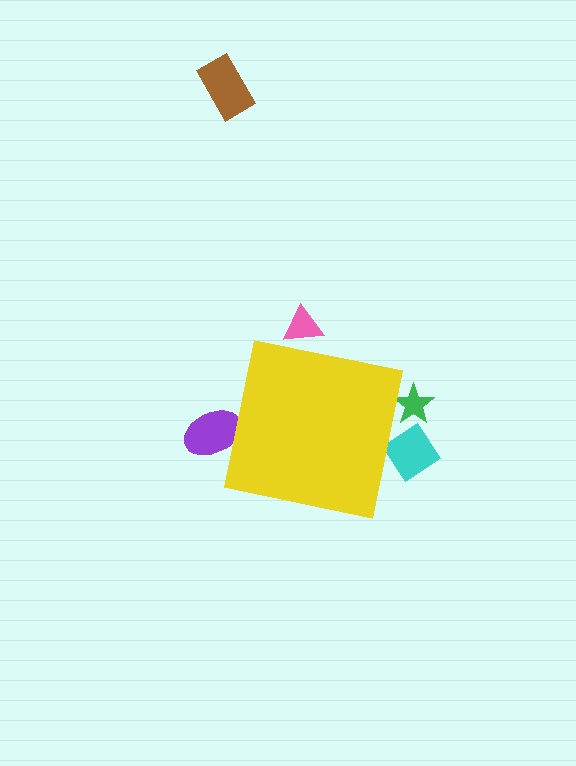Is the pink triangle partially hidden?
Yes, the pink triangle is partially hidden behind the yellow square.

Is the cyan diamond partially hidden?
Yes, the cyan diamond is partially hidden behind the yellow square.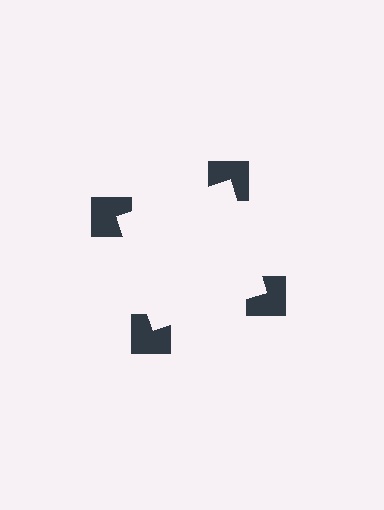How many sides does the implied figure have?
4 sides.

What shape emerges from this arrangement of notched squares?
An illusory square — its edges are inferred from the aligned wedge cuts in the notched squares, not physically drawn.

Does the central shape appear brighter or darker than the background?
It typically appears slightly brighter than the background, even though no actual brightness change is drawn.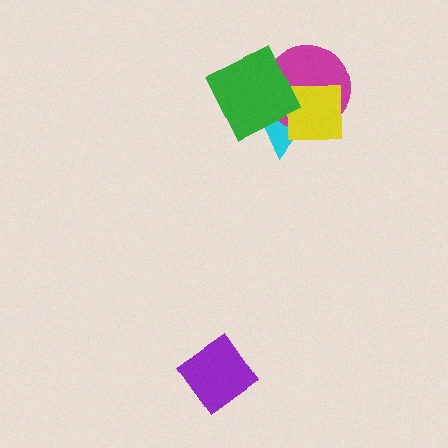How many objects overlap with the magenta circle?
3 objects overlap with the magenta circle.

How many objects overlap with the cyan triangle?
3 objects overlap with the cyan triangle.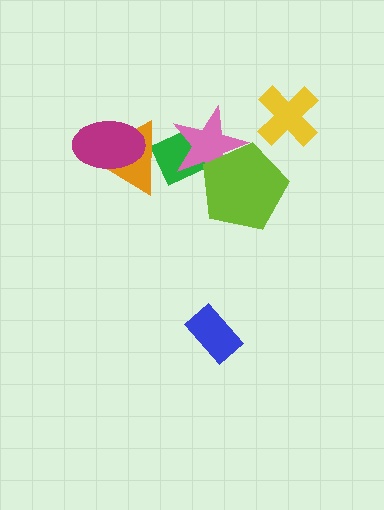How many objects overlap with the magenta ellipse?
1 object overlaps with the magenta ellipse.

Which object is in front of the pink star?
The lime pentagon is in front of the pink star.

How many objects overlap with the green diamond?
2 objects overlap with the green diamond.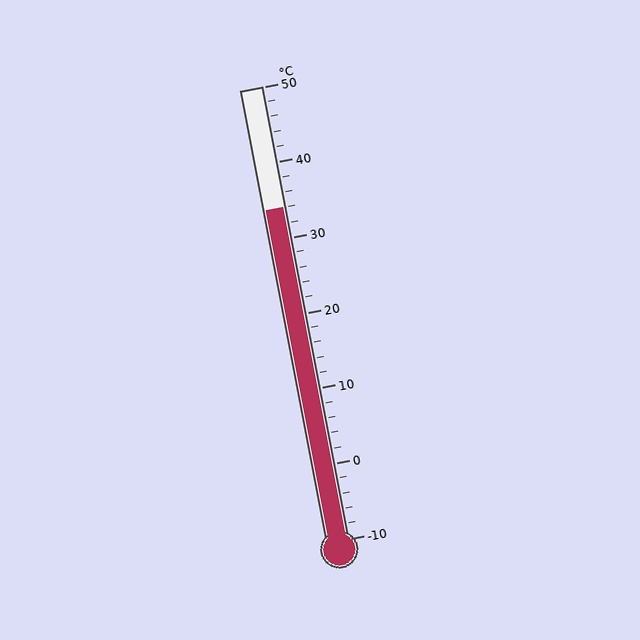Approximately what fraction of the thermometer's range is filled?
The thermometer is filled to approximately 75% of its range.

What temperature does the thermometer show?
The thermometer shows approximately 34°C.